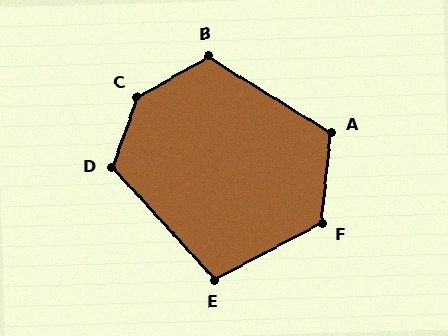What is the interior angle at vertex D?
Approximately 118 degrees (obtuse).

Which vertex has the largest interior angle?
C, at approximately 139 degrees.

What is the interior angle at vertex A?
Approximately 116 degrees (obtuse).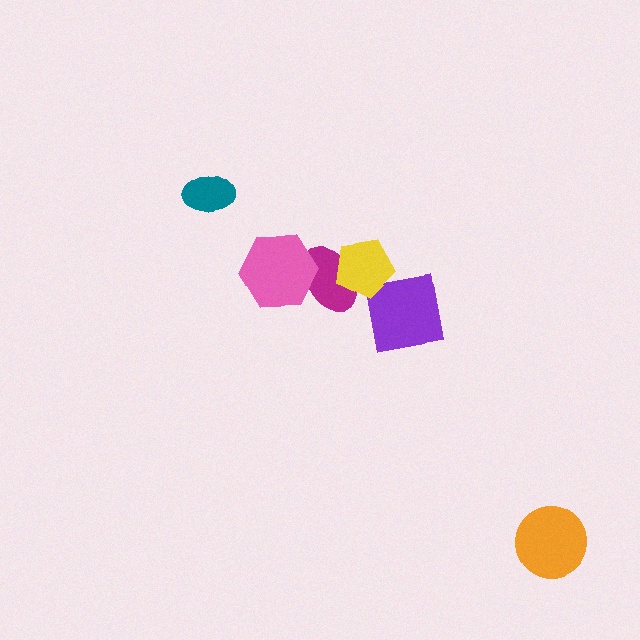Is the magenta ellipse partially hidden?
Yes, it is partially covered by another shape.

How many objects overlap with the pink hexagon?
1 object overlaps with the pink hexagon.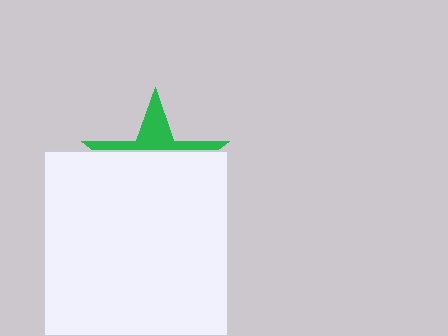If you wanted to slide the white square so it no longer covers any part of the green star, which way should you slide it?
Slide it down — that is the most direct way to separate the two shapes.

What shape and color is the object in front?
The object in front is a white square.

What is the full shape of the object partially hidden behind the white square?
The partially hidden object is a green star.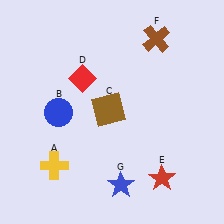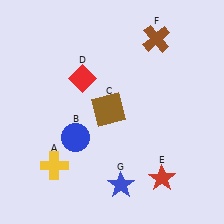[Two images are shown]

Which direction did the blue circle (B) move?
The blue circle (B) moved down.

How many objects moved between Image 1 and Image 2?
1 object moved between the two images.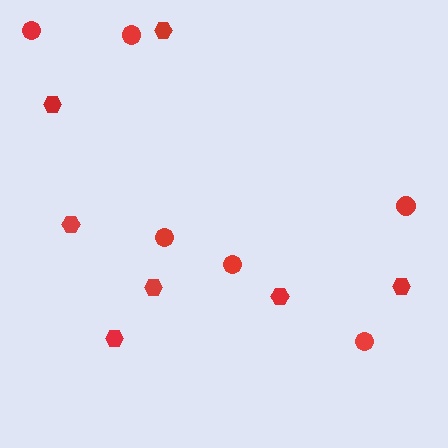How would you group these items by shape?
There are 2 groups: one group of circles (6) and one group of hexagons (7).